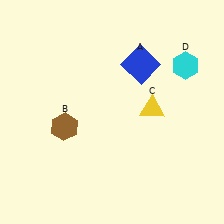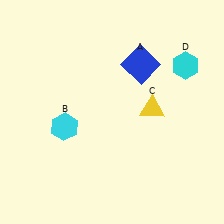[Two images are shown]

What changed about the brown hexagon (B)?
In Image 1, B is brown. In Image 2, it changed to cyan.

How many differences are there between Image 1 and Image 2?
There is 1 difference between the two images.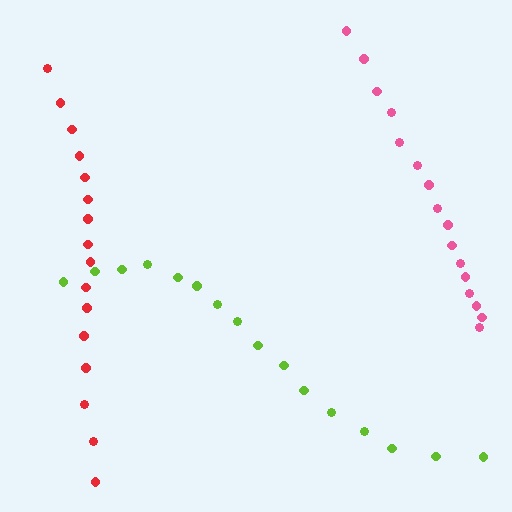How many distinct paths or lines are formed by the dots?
There are 3 distinct paths.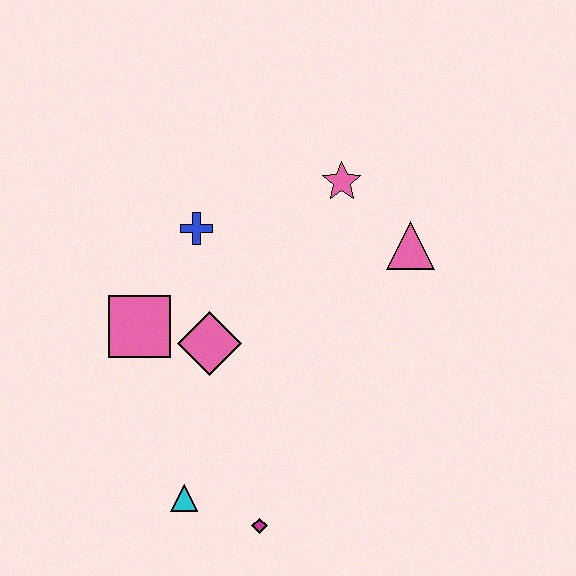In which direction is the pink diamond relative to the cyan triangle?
The pink diamond is above the cyan triangle.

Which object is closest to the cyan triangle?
The magenta diamond is closest to the cyan triangle.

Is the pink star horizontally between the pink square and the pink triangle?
Yes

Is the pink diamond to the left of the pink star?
Yes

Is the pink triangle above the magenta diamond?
Yes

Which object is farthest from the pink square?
The pink triangle is farthest from the pink square.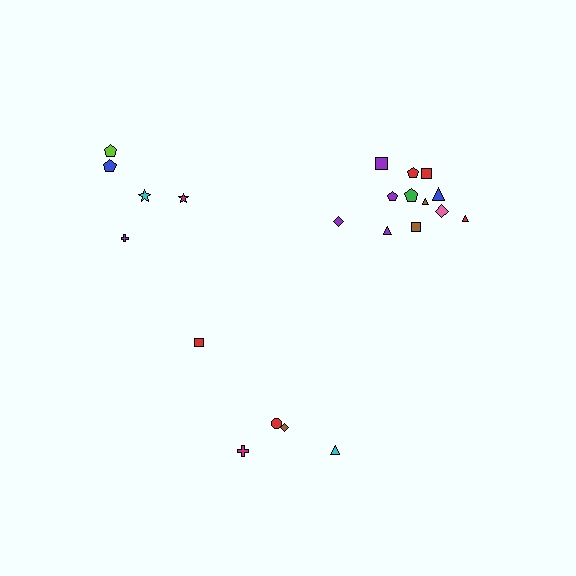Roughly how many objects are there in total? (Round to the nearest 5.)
Roughly 20 objects in total.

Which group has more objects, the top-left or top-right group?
The top-right group.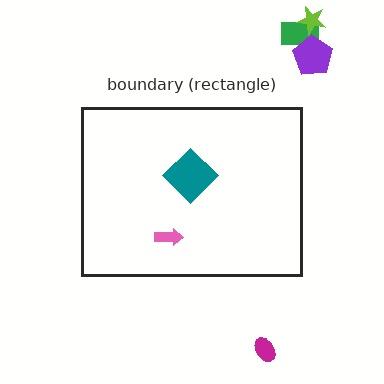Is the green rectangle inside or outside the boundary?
Outside.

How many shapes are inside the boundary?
3 inside, 4 outside.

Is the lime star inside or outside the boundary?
Outside.